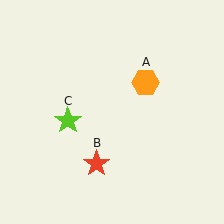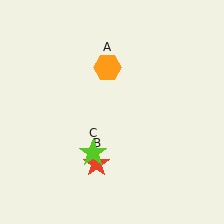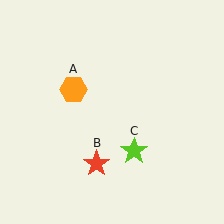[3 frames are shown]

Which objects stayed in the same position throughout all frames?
Red star (object B) remained stationary.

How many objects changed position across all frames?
2 objects changed position: orange hexagon (object A), lime star (object C).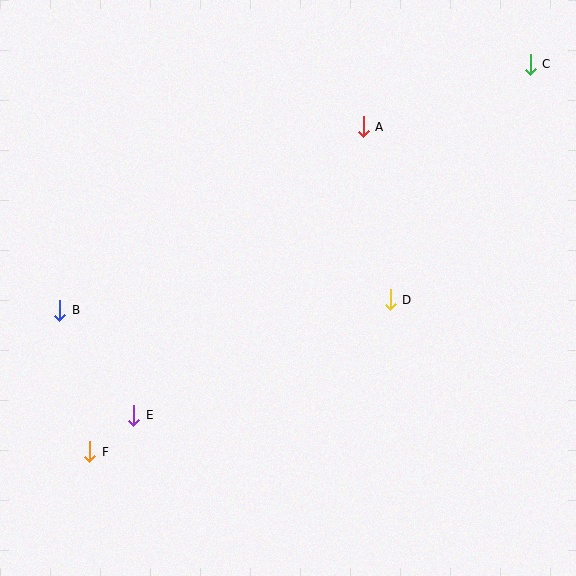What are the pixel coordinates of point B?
Point B is at (60, 310).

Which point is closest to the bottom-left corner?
Point F is closest to the bottom-left corner.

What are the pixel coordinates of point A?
Point A is at (363, 127).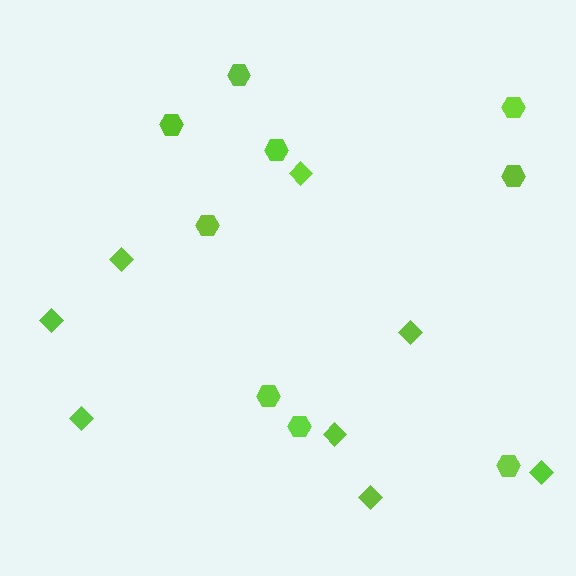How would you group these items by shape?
There are 2 groups: one group of diamonds (8) and one group of hexagons (9).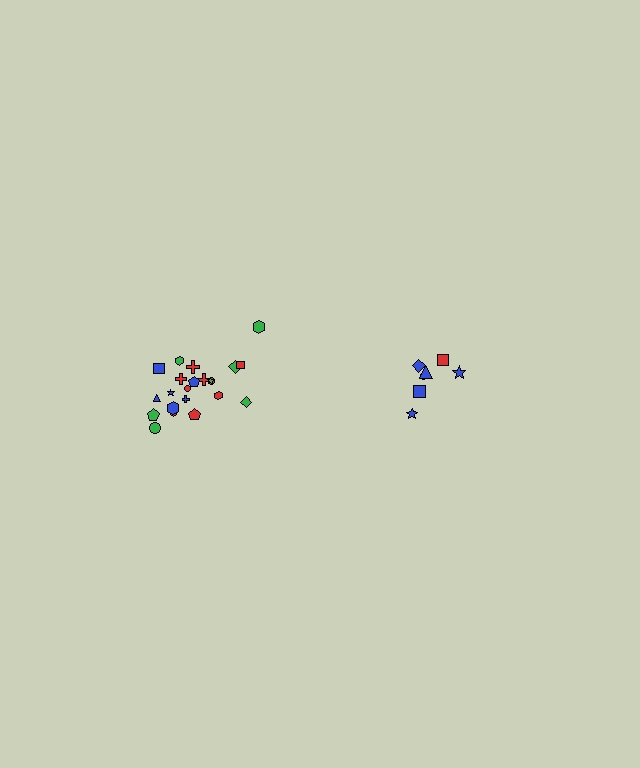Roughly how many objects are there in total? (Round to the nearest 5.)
Roughly 30 objects in total.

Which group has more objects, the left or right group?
The left group.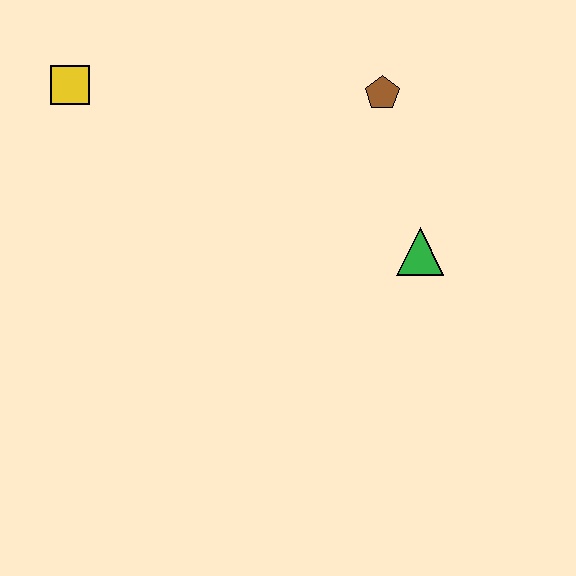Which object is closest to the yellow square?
The brown pentagon is closest to the yellow square.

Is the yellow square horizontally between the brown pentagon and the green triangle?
No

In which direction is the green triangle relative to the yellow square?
The green triangle is to the right of the yellow square.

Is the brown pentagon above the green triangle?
Yes